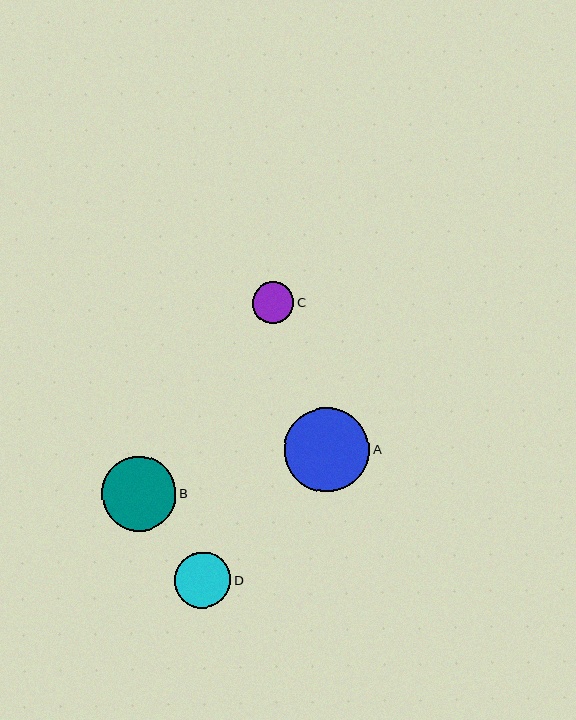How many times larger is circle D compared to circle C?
Circle D is approximately 1.4 times the size of circle C.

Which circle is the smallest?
Circle C is the smallest with a size of approximately 41 pixels.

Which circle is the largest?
Circle A is the largest with a size of approximately 85 pixels.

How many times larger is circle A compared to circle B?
Circle A is approximately 1.1 times the size of circle B.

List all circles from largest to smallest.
From largest to smallest: A, B, D, C.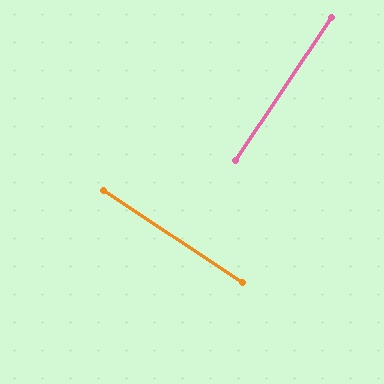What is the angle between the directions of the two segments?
Approximately 89 degrees.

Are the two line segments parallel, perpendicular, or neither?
Perpendicular — they meet at approximately 89°.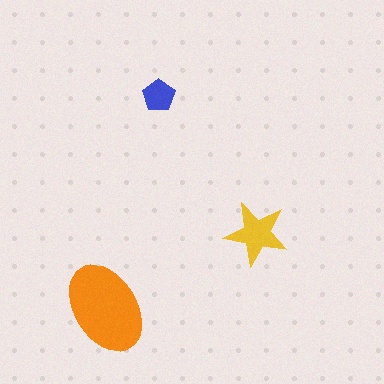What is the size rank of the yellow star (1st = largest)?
2nd.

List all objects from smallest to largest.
The blue pentagon, the yellow star, the orange ellipse.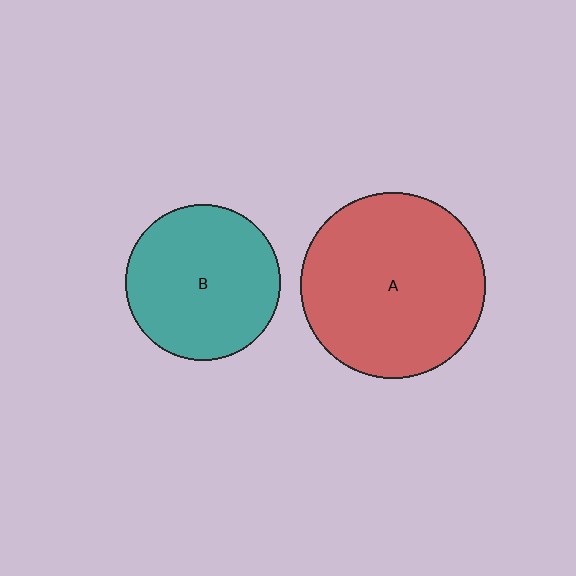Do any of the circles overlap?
No, none of the circles overlap.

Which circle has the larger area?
Circle A (red).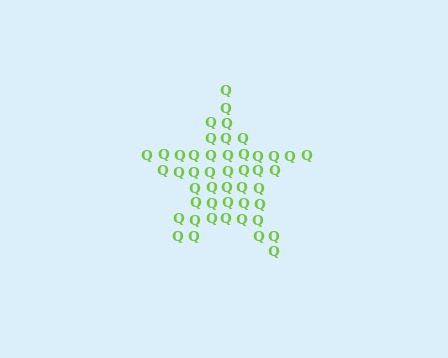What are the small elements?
The small elements are letter Q's.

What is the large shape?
The large shape is a star.